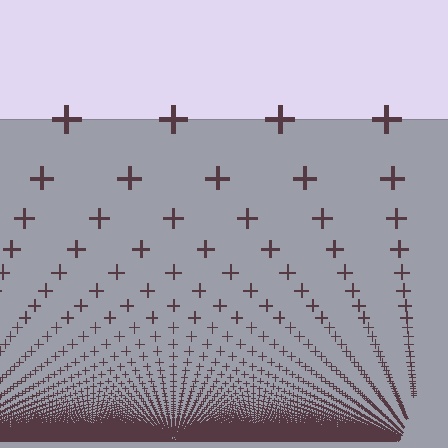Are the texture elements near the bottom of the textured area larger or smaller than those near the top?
Smaller. The gradient is inverted — elements near the bottom are smaller and denser.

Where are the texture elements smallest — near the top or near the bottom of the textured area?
Near the bottom.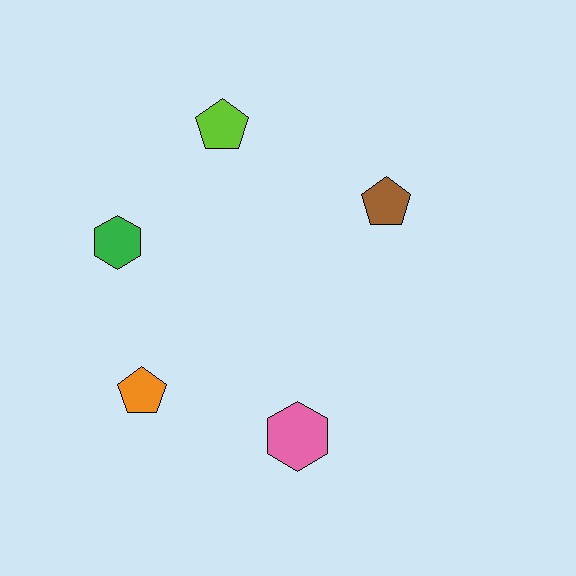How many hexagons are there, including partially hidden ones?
There are 2 hexagons.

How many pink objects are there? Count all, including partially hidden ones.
There is 1 pink object.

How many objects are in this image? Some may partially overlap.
There are 5 objects.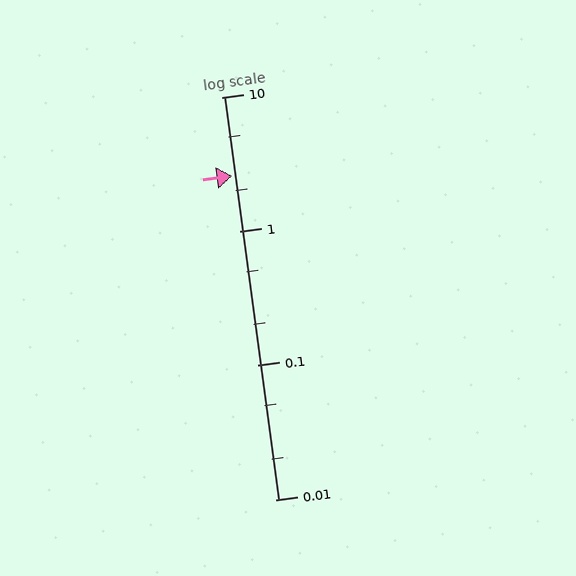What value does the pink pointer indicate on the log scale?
The pointer indicates approximately 2.6.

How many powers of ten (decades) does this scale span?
The scale spans 3 decades, from 0.01 to 10.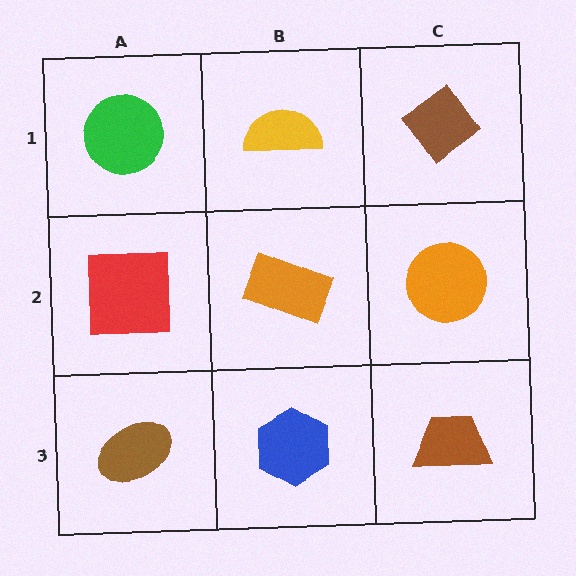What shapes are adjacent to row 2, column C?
A brown diamond (row 1, column C), a brown trapezoid (row 3, column C), an orange rectangle (row 2, column B).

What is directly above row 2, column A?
A green circle.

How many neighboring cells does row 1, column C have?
2.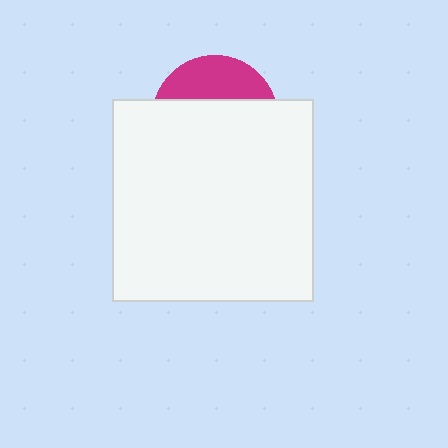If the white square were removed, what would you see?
You would see the complete magenta circle.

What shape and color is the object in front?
The object in front is a white square.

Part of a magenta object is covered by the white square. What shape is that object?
It is a circle.